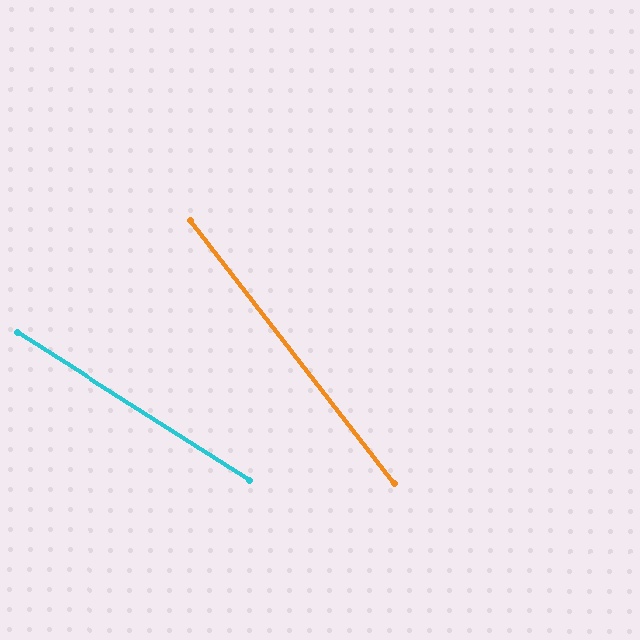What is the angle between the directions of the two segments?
Approximately 20 degrees.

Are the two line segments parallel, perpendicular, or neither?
Neither parallel nor perpendicular — they differ by about 20°.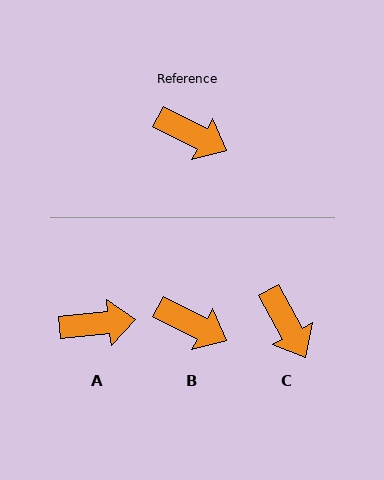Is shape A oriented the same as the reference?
No, it is off by about 33 degrees.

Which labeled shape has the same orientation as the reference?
B.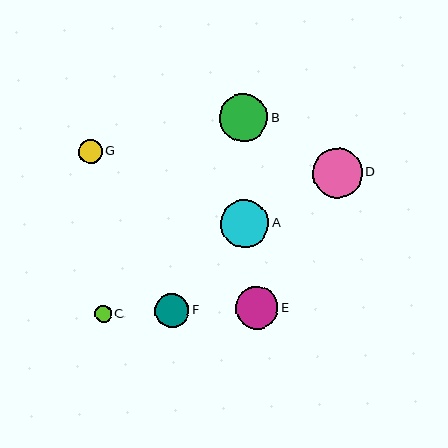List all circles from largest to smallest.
From largest to smallest: D, A, B, E, F, G, C.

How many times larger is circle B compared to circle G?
Circle B is approximately 2.0 times the size of circle G.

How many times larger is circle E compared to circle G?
Circle E is approximately 1.8 times the size of circle G.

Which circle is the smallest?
Circle C is the smallest with a size of approximately 17 pixels.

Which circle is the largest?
Circle D is the largest with a size of approximately 50 pixels.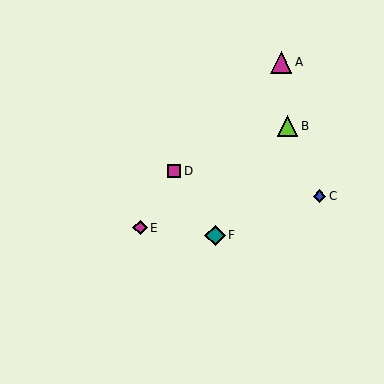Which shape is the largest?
The magenta triangle (labeled A) is the largest.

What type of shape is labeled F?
Shape F is a teal diamond.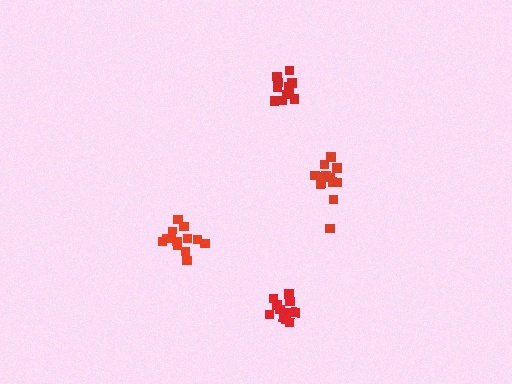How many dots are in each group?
Group 1: 13 dots, Group 2: 12 dots, Group 3: 11 dots, Group 4: 13 dots (49 total).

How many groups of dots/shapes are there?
There are 4 groups.